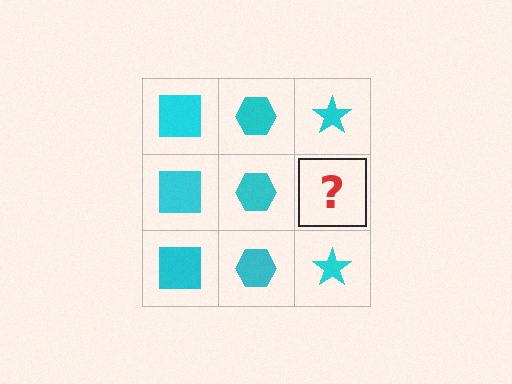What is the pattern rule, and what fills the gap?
The rule is that each column has a consistent shape. The gap should be filled with a cyan star.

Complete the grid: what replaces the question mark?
The question mark should be replaced with a cyan star.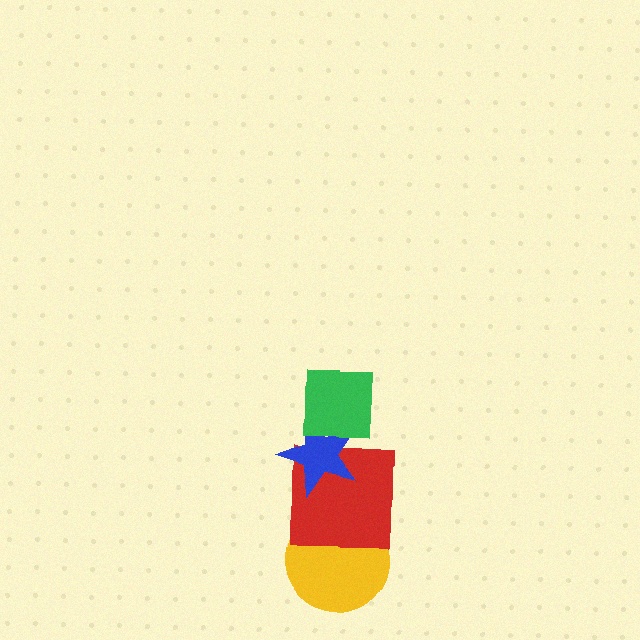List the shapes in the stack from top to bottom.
From top to bottom: the green square, the blue star, the red square, the yellow circle.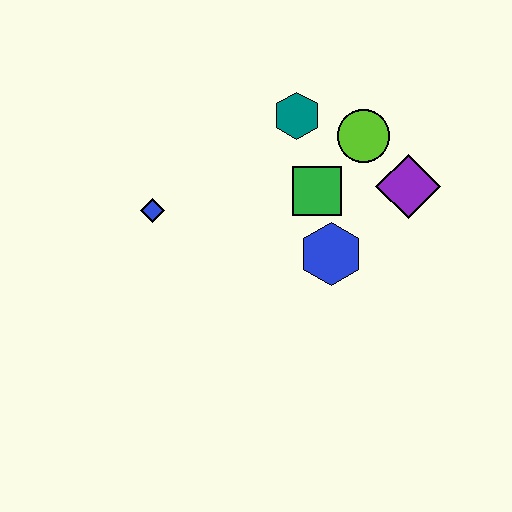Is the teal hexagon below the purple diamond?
No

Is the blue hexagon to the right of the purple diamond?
No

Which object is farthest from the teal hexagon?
The blue diamond is farthest from the teal hexagon.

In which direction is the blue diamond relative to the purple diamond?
The blue diamond is to the left of the purple diamond.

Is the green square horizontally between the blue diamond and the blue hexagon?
Yes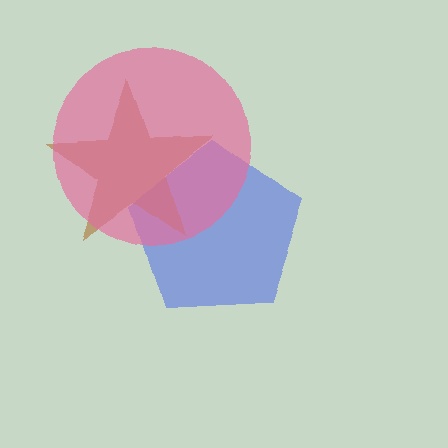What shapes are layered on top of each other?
The layered shapes are: a blue pentagon, a brown star, a pink circle.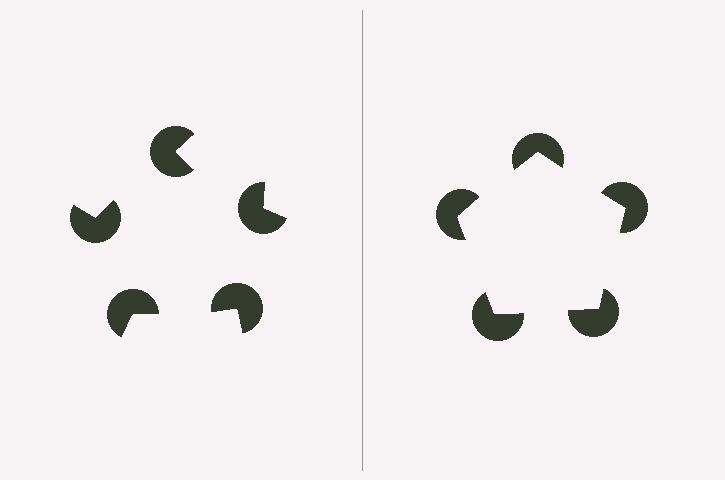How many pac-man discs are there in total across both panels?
10 — 5 on each side.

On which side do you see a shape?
An illusory pentagon appears on the right side. On the left side the wedge cuts are rotated, so no coherent shape forms.